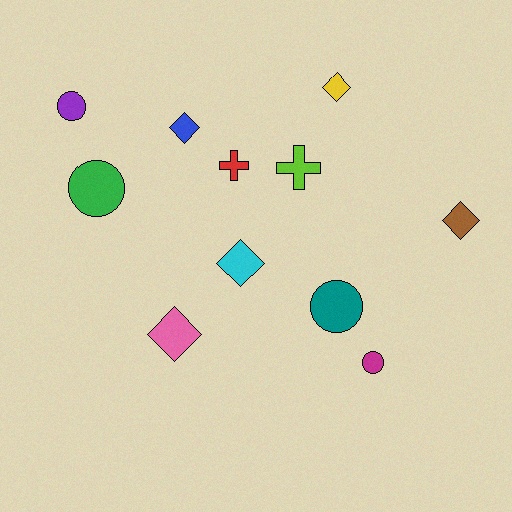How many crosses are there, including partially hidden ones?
There are 2 crosses.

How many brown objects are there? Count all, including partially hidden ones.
There is 1 brown object.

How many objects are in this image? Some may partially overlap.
There are 11 objects.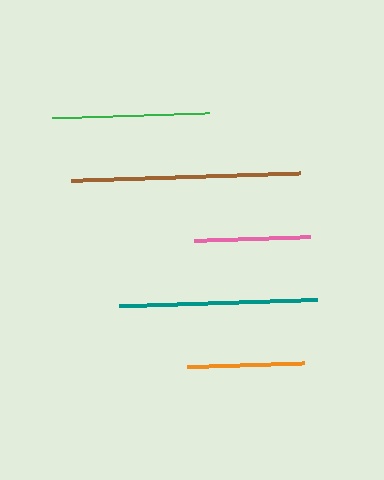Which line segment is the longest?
The brown line is the longest at approximately 230 pixels.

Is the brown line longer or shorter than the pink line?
The brown line is longer than the pink line.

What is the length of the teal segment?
The teal segment is approximately 198 pixels long.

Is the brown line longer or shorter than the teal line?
The brown line is longer than the teal line.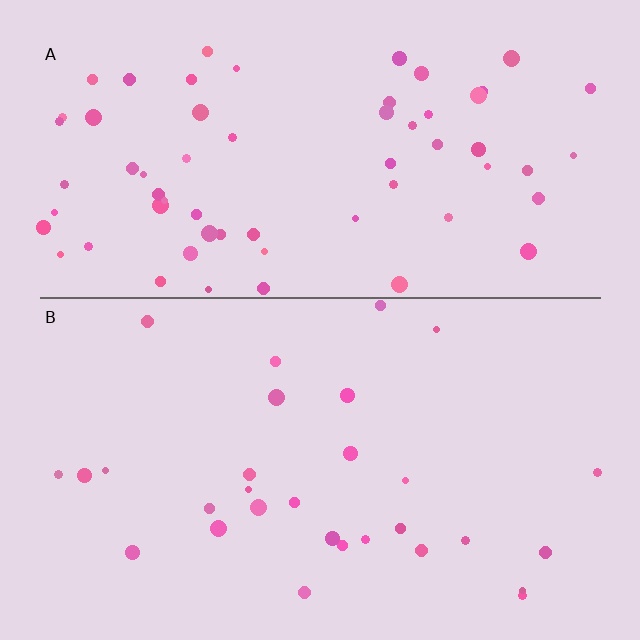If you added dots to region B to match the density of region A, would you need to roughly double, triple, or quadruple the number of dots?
Approximately double.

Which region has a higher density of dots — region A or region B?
A (the top).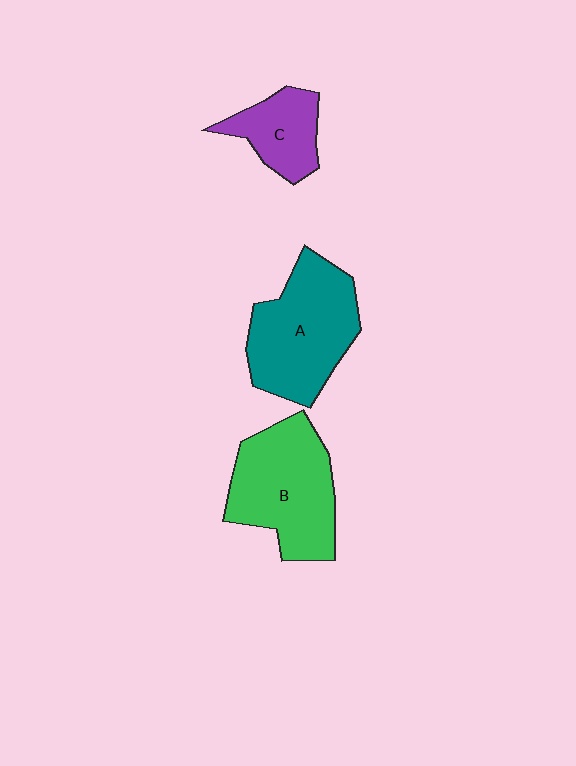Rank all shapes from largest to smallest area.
From largest to smallest: B (green), A (teal), C (purple).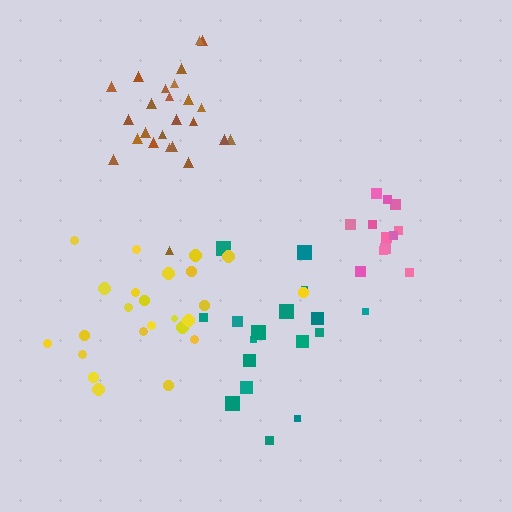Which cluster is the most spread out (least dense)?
Teal.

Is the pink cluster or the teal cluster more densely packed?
Pink.